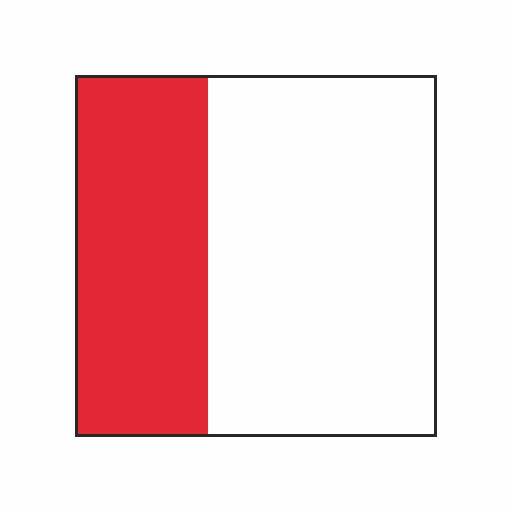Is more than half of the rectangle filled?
No.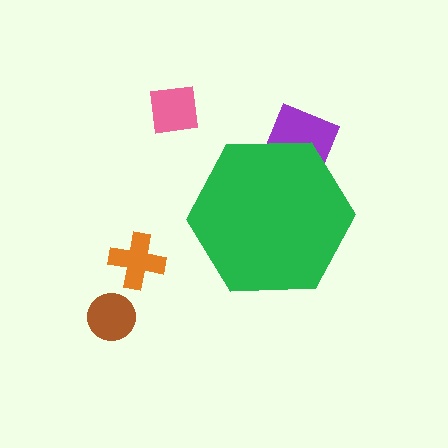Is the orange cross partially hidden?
No, the orange cross is fully visible.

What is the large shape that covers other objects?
A green hexagon.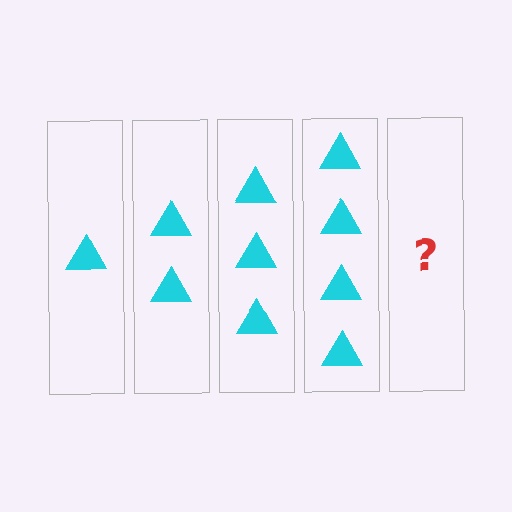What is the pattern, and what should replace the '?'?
The pattern is that each step adds one more triangle. The '?' should be 5 triangles.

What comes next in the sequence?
The next element should be 5 triangles.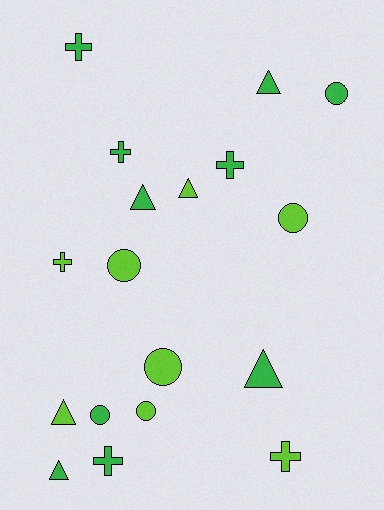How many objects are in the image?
There are 18 objects.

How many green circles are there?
There are 2 green circles.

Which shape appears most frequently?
Triangle, with 6 objects.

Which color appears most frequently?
Green, with 10 objects.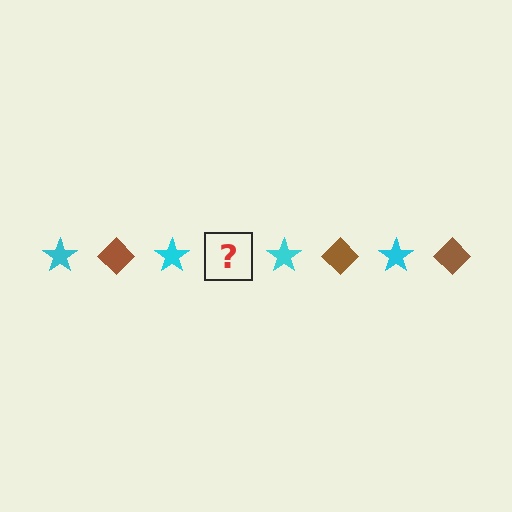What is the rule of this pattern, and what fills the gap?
The rule is that the pattern alternates between cyan star and brown diamond. The gap should be filled with a brown diamond.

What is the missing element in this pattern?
The missing element is a brown diamond.